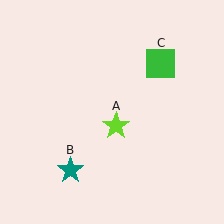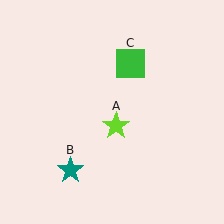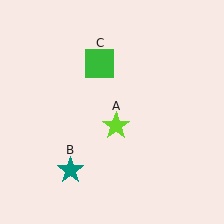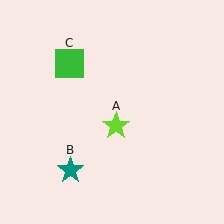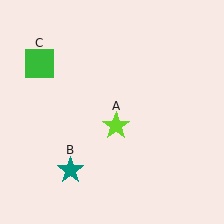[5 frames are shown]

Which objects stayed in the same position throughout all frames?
Lime star (object A) and teal star (object B) remained stationary.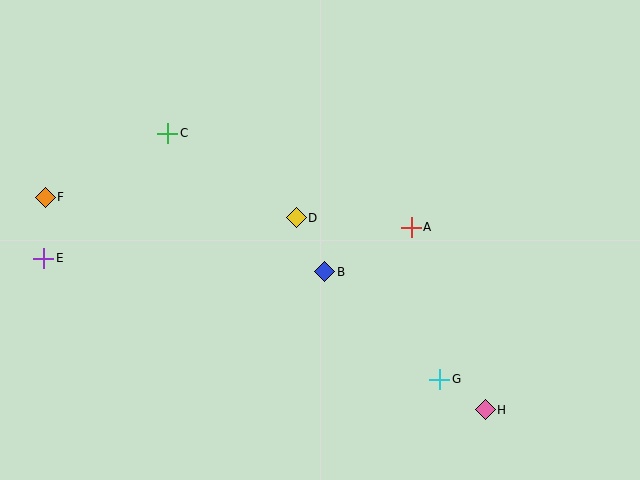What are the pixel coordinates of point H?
Point H is at (485, 410).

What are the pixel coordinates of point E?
Point E is at (44, 258).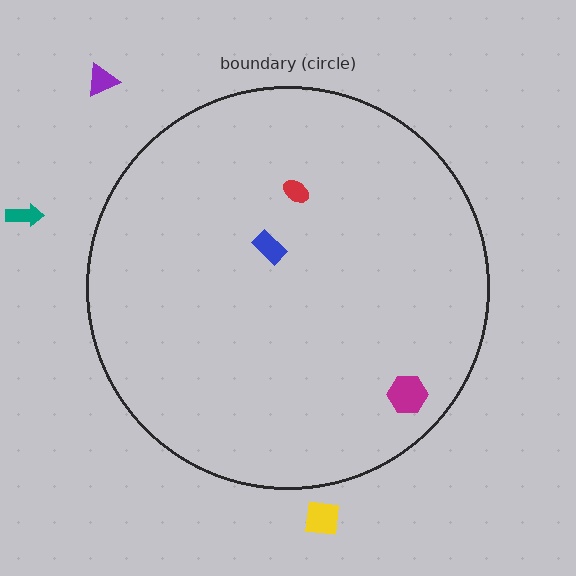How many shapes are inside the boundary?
3 inside, 3 outside.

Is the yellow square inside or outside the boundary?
Outside.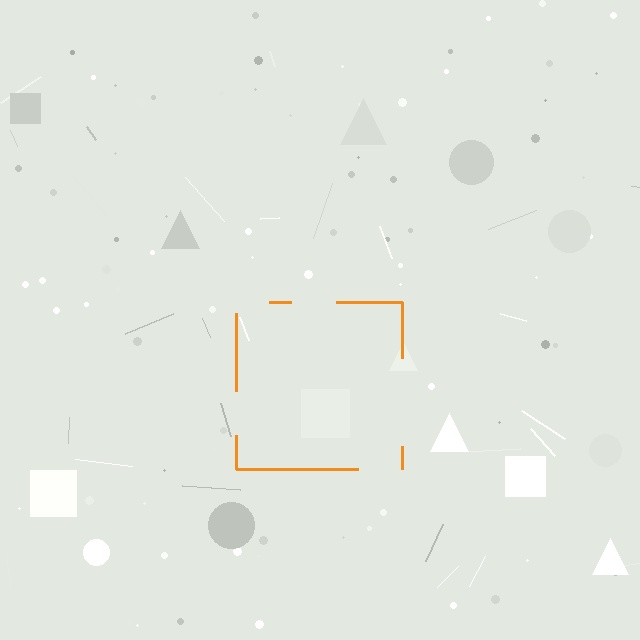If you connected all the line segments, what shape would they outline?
They would outline a square.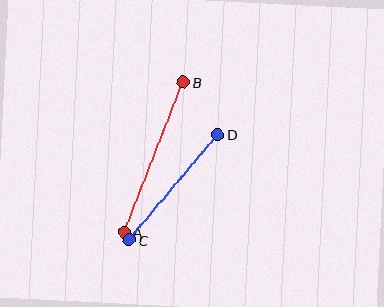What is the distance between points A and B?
The distance is approximately 161 pixels.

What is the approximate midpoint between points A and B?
The midpoint is at approximately (154, 158) pixels.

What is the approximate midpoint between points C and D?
The midpoint is at approximately (173, 187) pixels.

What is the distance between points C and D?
The distance is approximately 137 pixels.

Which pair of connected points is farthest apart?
Points A and B are farthest apart.